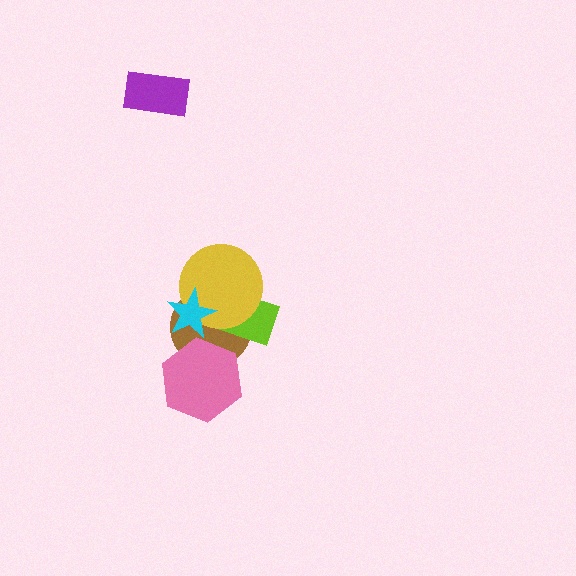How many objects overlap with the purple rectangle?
0 objects overlap with the purple rectangle.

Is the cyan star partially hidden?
No, no other shape covers it.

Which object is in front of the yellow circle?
The cyan star is in front of the yellow circle.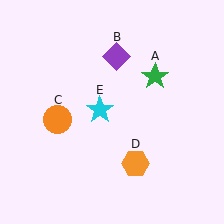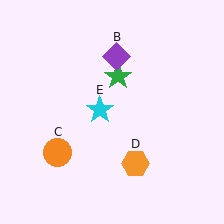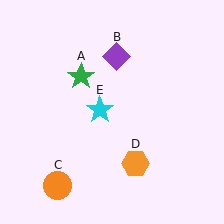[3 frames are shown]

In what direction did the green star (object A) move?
The green star (object A) moved left.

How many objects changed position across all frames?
2 objects changed position: green star (object A), orange circle (object C).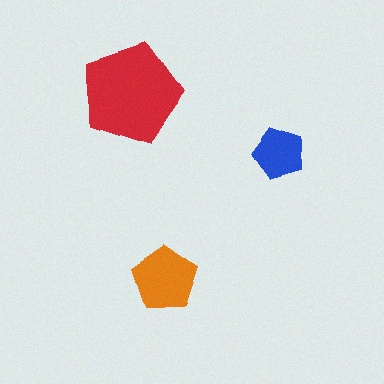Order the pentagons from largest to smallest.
the red one, the orange one, the blue one.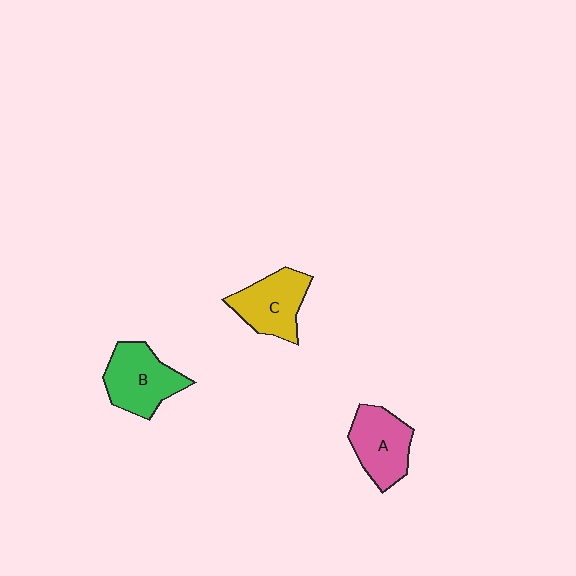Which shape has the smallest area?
Shape C (yellow).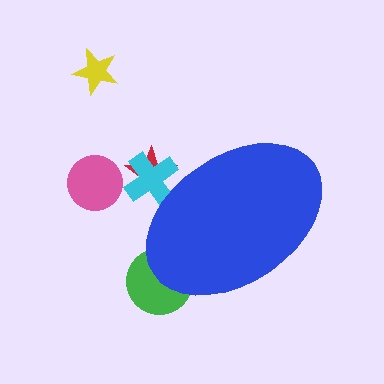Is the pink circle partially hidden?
No, the pink circle is fully visible.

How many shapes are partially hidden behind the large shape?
3 shapes are partially hidden.